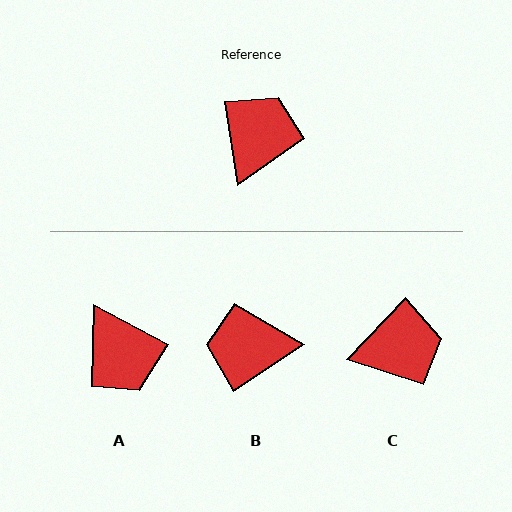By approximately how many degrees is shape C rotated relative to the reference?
Approximately 53 degrees clockwise.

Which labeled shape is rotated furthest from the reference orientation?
A, about 127 degrees away.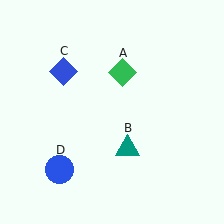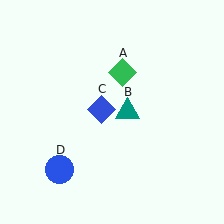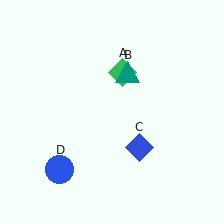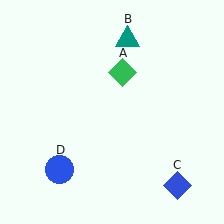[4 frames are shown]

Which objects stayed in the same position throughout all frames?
Green diamond (object A) and blue circle (object D) remained stationary.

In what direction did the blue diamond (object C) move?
The blue diamond (object C) moved down and to the right.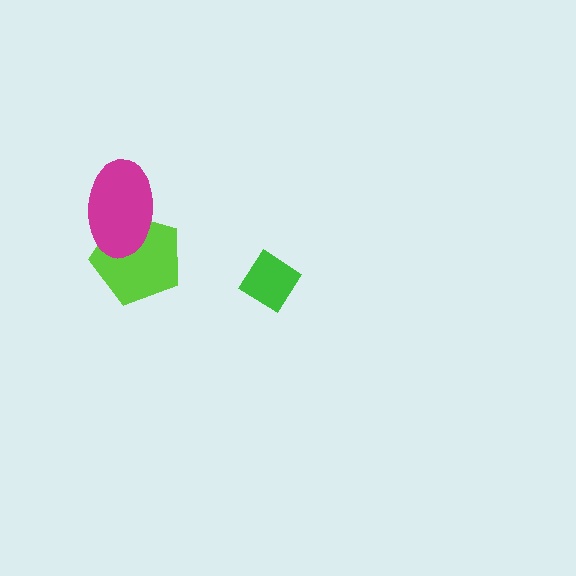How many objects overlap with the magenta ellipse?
1 object overlaps with the magenta ellipse.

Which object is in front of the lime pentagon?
The magenta ellipse is in front of the lime pentagon.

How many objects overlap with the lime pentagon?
1 object overlaps with the lime pentagon.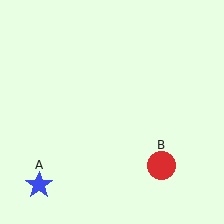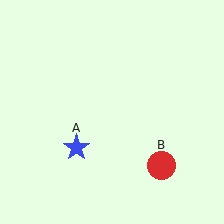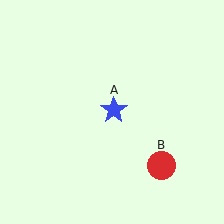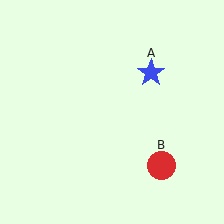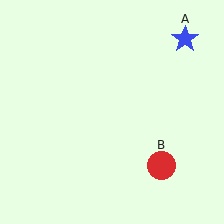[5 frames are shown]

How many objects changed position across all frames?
1 object changed position: blue star (object A).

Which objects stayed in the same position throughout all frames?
Red circle (object B) remained stationary.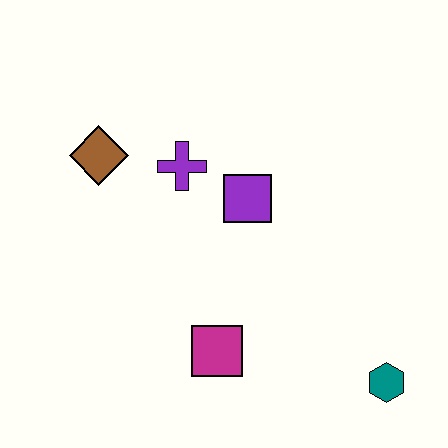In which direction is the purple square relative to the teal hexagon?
The purple square is above the teal hexagon.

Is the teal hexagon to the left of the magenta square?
No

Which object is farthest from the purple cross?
The teal hexagon is farthest from the purple cross.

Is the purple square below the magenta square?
No